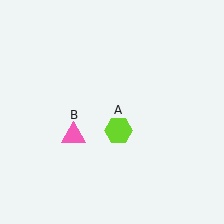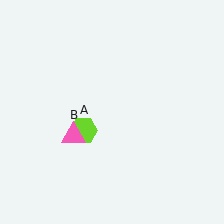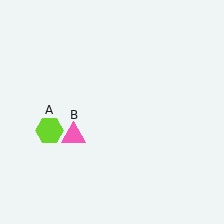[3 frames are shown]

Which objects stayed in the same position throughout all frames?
Pink triangle (object B) remained stationary.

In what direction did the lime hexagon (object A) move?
The lime hexagon (object A) moved left.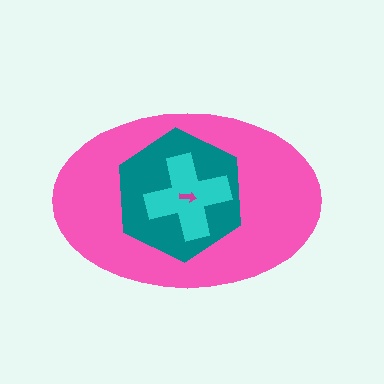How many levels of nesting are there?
4.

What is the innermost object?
The magenta arrow.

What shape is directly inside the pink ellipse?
The teal hexagon.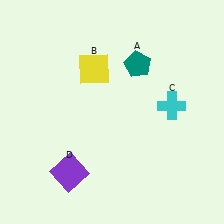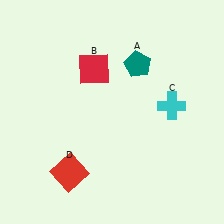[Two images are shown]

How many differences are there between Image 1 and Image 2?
There are 2 differences between the two images.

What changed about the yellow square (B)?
In Image 1, B is yellow. In Image 2, it changed to red.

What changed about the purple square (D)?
In Image 1, D is purple. In Image 2, it changed to red.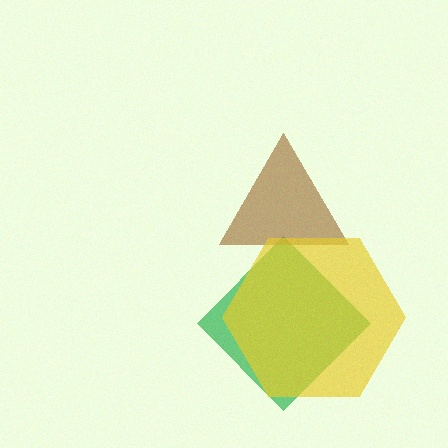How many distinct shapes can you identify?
There are 3 distinct shapes: a green diamond, a brown triangle, a yellow hexagon.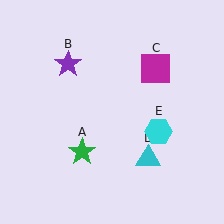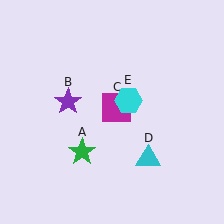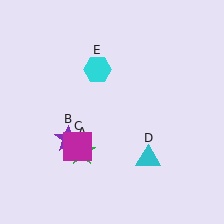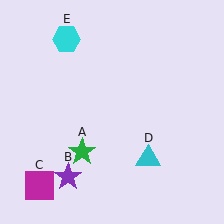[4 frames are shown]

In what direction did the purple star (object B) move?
The purple star (object B) moved down.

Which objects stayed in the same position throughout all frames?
Green star (object A) and cyan triangle (object D) remained stationary.